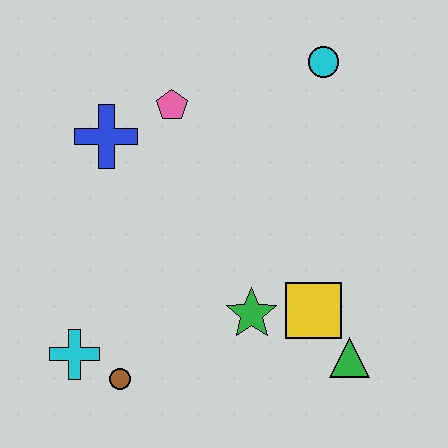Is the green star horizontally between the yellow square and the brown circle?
Yes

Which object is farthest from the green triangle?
The blue cross is farthest from the green triangle.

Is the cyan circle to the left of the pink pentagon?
No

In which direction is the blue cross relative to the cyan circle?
The blue cross is to the left of the cyan circle.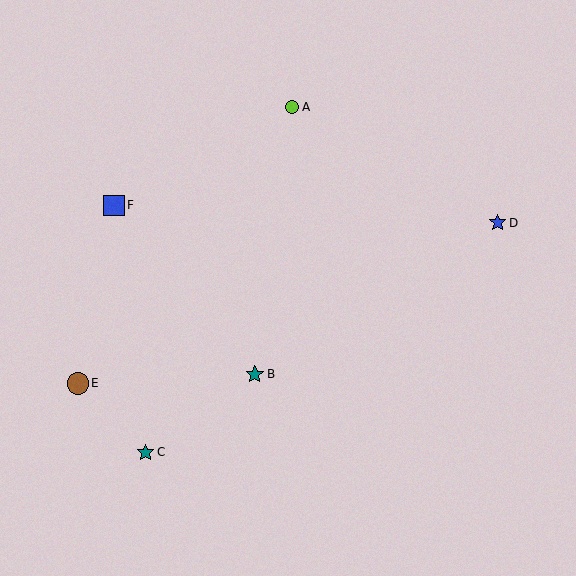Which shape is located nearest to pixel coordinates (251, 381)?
The teal star (labeled B) at (255, 374) is nearest to that location.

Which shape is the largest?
The brown circle (labeled E) is the largest.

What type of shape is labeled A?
Shape A is a lime circle.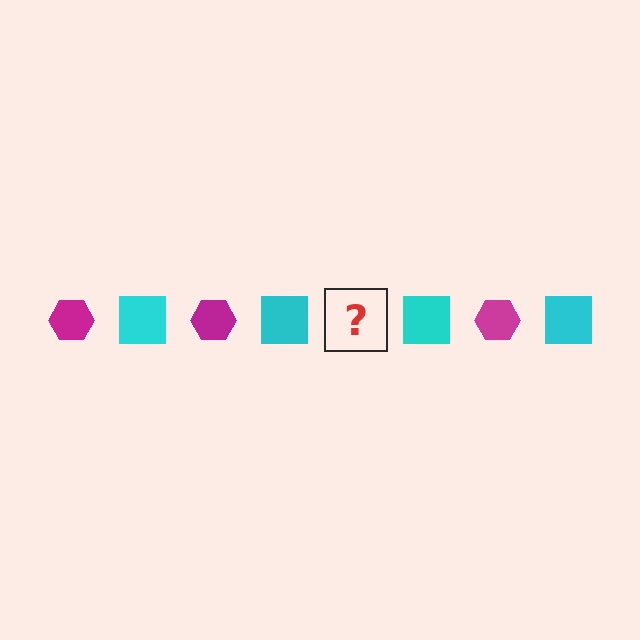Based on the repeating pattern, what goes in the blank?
The blank should be a magenta hexagon.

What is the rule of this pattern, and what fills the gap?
The rule is that the pattern alternates between magenta hexagon and cyan square. The gap should be filled with a magenta hexagon.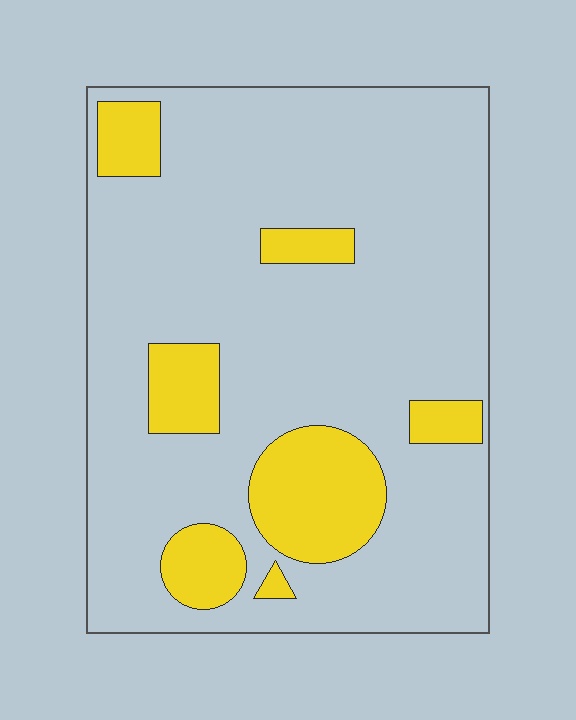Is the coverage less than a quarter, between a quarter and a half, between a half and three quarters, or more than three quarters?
Less than a quarter.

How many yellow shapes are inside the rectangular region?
7.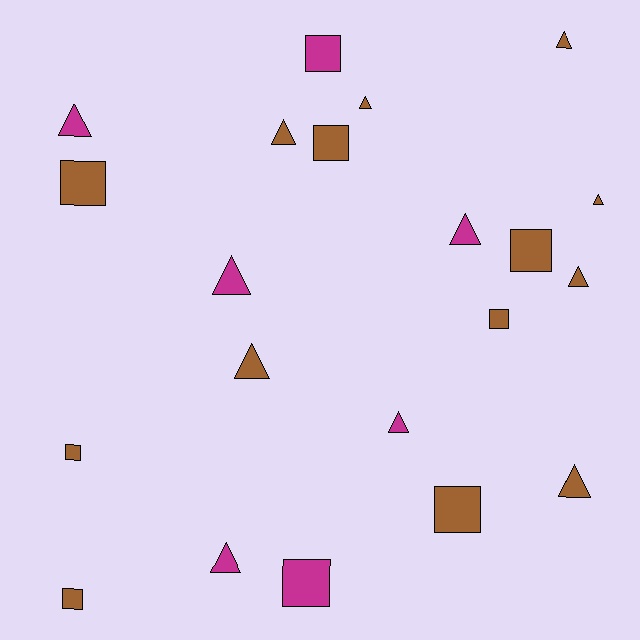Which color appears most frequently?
Brown, with 14 objects.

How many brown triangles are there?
There are 7 brown triangles.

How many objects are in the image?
There are 21 objects.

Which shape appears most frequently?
Triangle, with 12 objects.